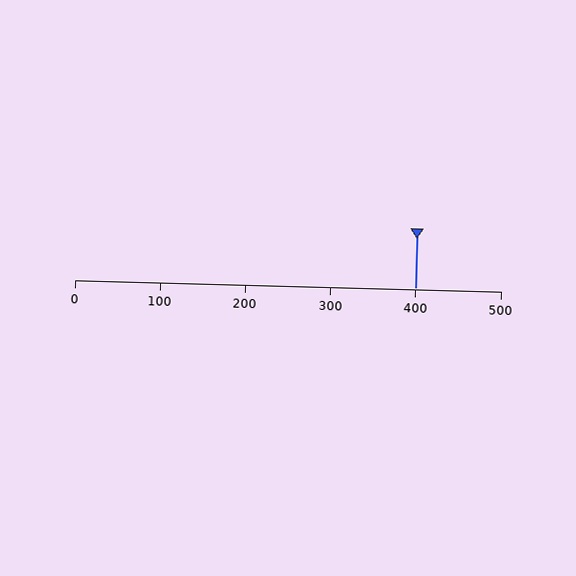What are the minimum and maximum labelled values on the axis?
The axis runs from 0 to 500.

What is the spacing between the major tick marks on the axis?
The major ticks are spaced 100 apart.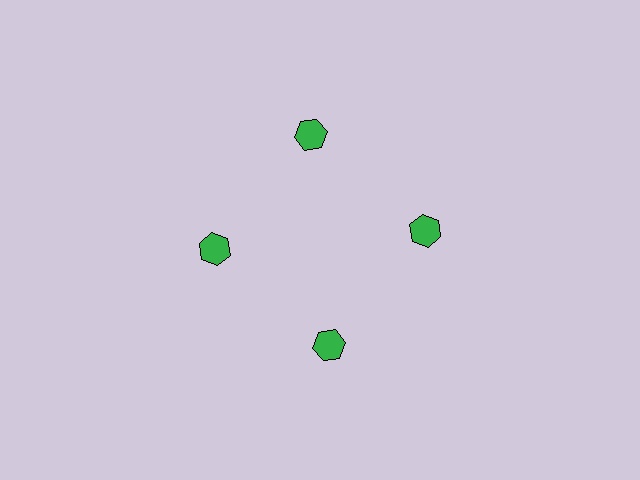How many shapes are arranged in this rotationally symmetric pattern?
There are 4 shapes, arranged in 4 groups of 1.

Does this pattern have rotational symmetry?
Yes, this pattern has 4-fold rotational symmetry. It looks the same after rotating 90 degrees around the center.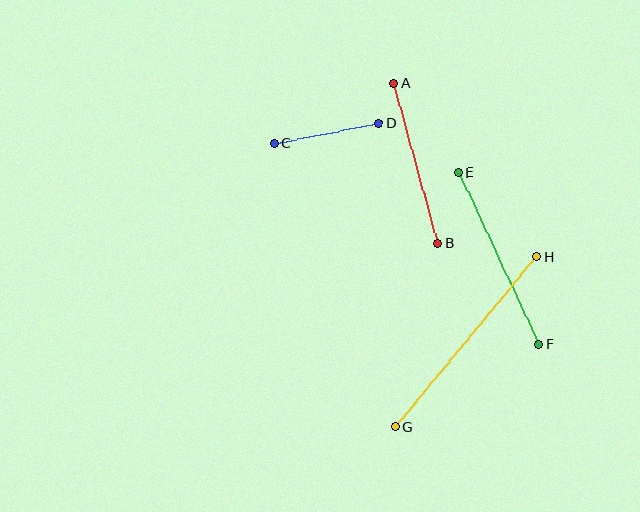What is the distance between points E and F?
The distance is approximately 190 pixels.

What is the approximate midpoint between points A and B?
The midpoint is at approximately (415, 164) pixels.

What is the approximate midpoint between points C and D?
The midpoint is at approximately (327, 133) pixels.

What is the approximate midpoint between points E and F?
The midpoint is at approximately (498, 258) pixels.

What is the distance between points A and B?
The distance is approximately 166 pixels.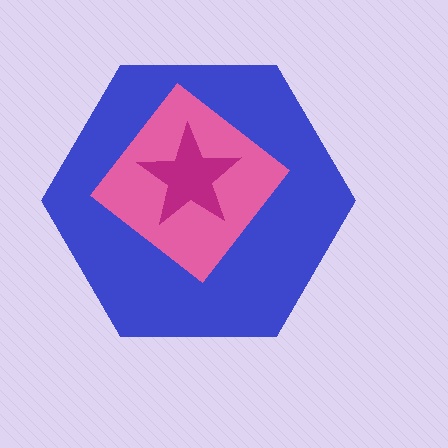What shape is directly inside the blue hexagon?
The pink diamond.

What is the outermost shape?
The blue hexagon.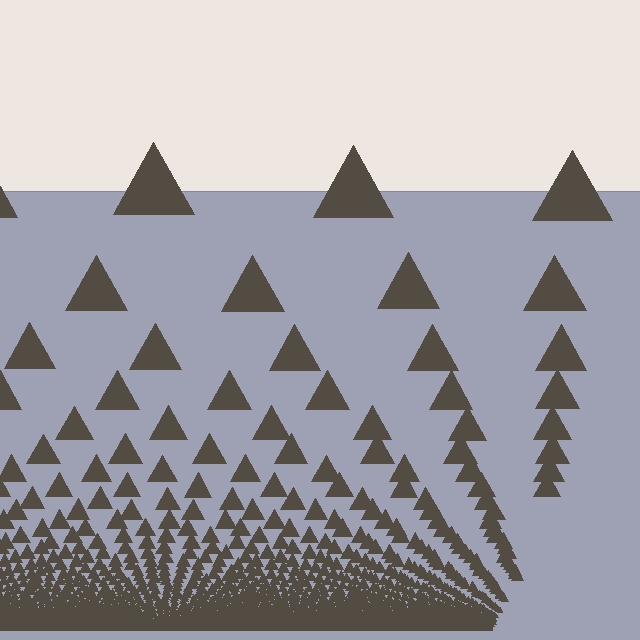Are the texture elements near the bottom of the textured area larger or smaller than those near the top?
Smaller. The gradient is inverted — elements near the bottom are smaller and denser.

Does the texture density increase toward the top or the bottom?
Density increases toward the bottom.